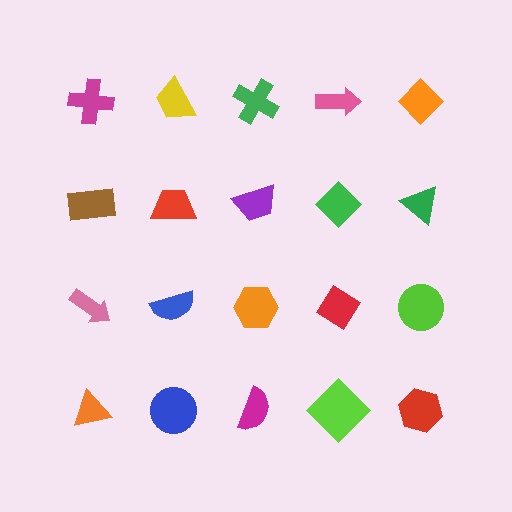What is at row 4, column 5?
A red hexagon.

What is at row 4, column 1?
An orange triangle.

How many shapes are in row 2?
5 shapes.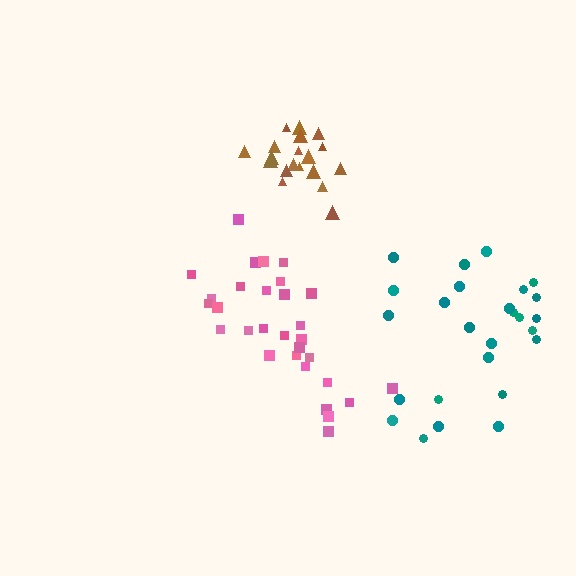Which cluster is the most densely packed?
Brown.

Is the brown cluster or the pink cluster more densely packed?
Brown.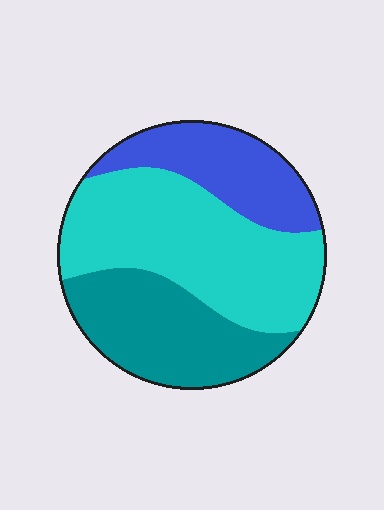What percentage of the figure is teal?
Teal covers about 30% of the figure.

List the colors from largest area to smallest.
From largest to smallest: cyan, teal, blue.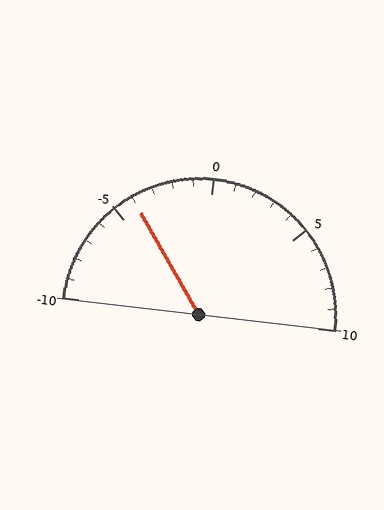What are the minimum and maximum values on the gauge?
The gauge ranges from -10 to 10.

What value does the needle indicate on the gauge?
The needle indicates approximately -4.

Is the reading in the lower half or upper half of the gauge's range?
The reading is in the lower half of the range (-10 to 10).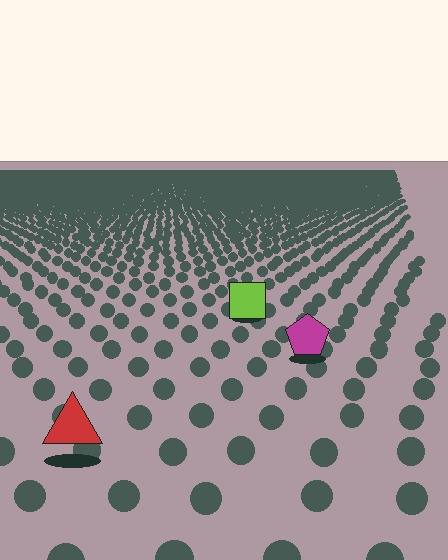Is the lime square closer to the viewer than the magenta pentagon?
No. The magenta pentagon is closer — you can tell from the texture gradient: the ground texture is coarser near it.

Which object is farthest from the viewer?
The lime square is farthest from the viewer. It appears smaller and the ground texture around it is denser.